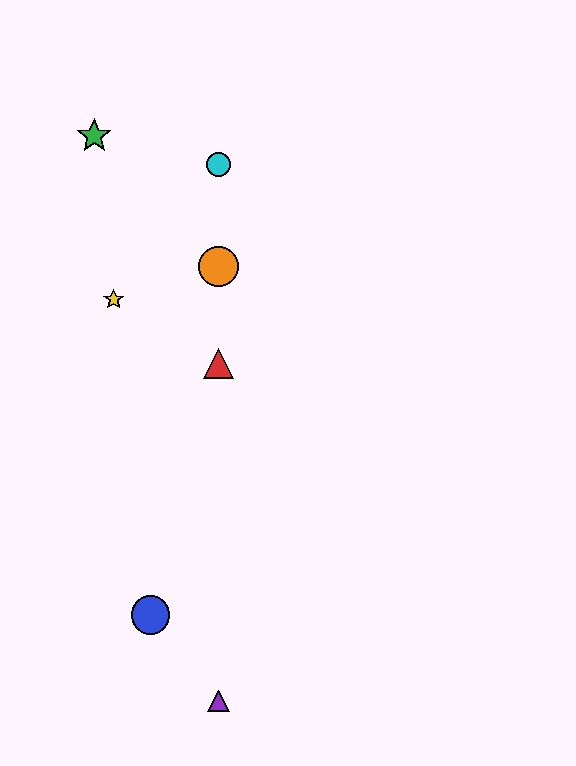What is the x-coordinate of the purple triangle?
The purple triangle is at x≈219.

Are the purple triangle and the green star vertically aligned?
No, the purple triangle is at x≈219 and the green star is at x≈94.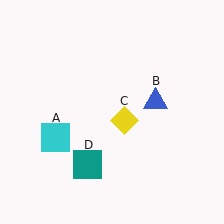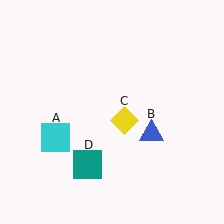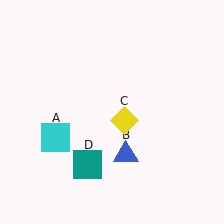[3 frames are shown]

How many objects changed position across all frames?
1 object changed position: blue triangle (object B).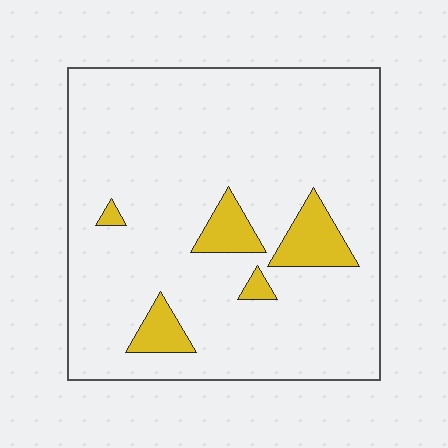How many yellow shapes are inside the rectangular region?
5.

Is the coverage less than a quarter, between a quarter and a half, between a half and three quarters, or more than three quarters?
Less than a quarter.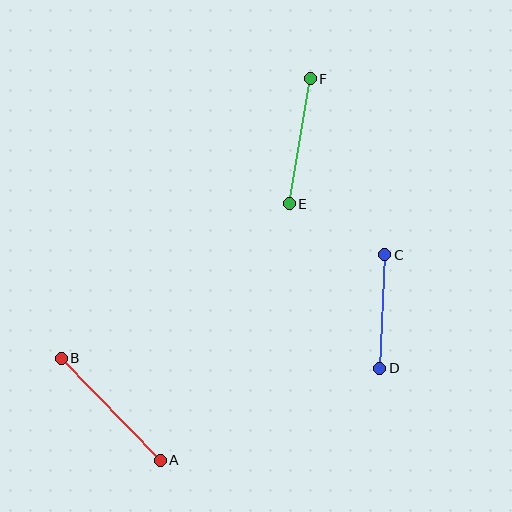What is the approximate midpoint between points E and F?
The midpoint is at approximately (300, 141) pixels.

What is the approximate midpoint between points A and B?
The midpoint is at approximately (111, 409) pixels.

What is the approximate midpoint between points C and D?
The midpoint is at approximately (382, 311) pixels.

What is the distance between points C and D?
The distance is approximately 114 pixels.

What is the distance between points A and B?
The distance is approximately 142 pixels.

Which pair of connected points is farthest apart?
Points A and B are farthest apart.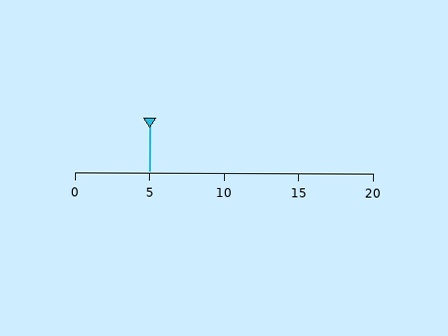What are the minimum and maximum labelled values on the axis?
The axis runs from 0 to 20.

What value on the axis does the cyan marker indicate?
The marker indicates approximately 5.